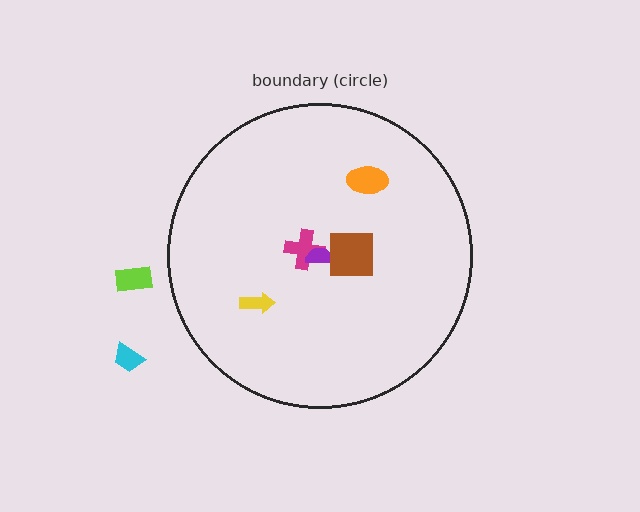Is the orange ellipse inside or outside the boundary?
Inside.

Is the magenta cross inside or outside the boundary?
Inside.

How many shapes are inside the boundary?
5 inside, 2 outside.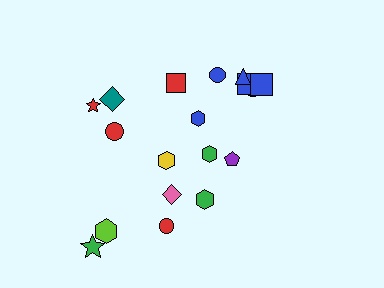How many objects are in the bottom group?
There are 7 objects.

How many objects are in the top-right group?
There are 7 objects.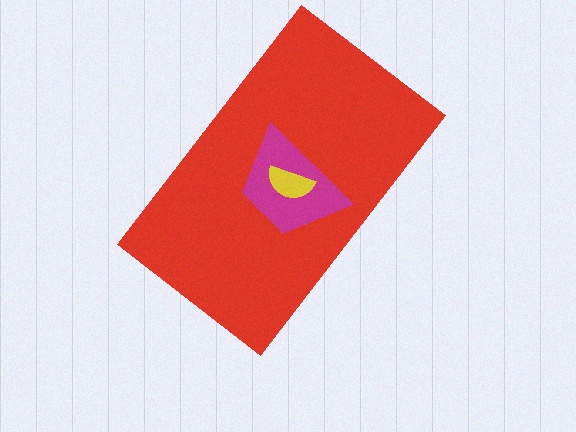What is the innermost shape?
The yellow semicircle.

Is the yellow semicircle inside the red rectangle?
Yes.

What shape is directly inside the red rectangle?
The magenta trapezoid.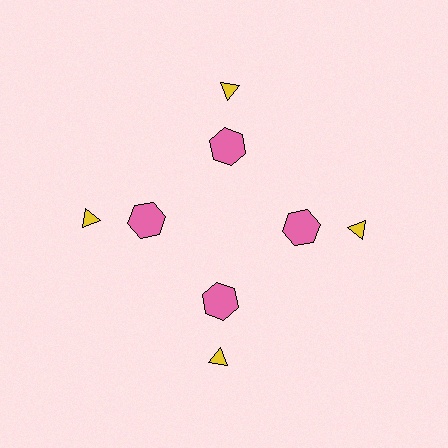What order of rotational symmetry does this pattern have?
This pattern has 4-fold rotational symmetry.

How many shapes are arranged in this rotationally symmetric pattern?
There are 8 shapes, arranged in 4 groups of 2.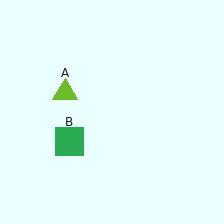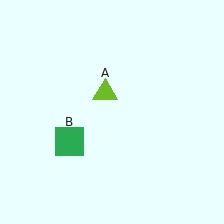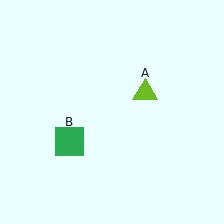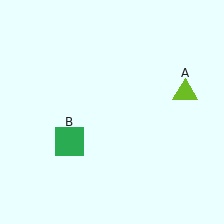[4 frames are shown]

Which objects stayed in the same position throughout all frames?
Green square (object B) remained stationary.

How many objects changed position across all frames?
1 object changed position: lime triangle (object A).